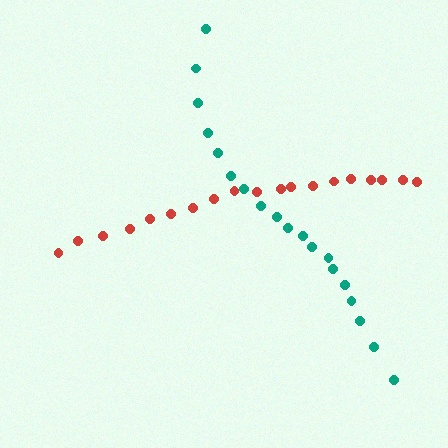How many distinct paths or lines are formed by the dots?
There are 2 distinct paths.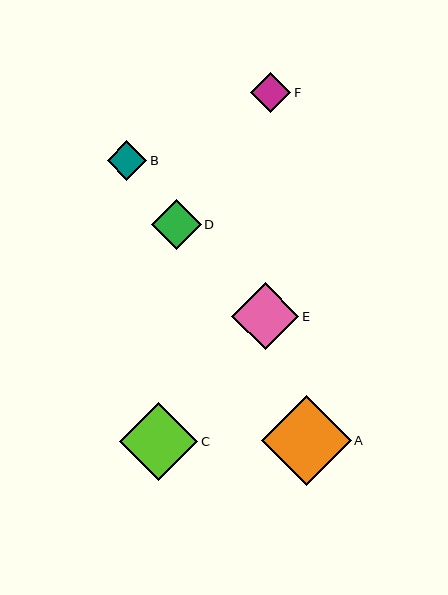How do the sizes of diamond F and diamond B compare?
Diamond F and diamond B are approximately the same size.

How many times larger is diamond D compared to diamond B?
Diamond D is approximately 1.3 times the size of diamond B.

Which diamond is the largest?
Diamond A is the largest with a size of approximately 90 pixels.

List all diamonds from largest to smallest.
From largest to smallest: A, C, E, D, F, B.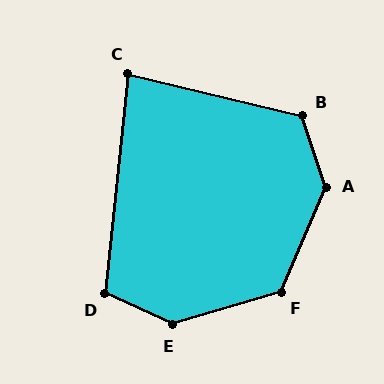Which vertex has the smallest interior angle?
C, at approximately 83 degrees.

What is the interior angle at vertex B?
Approximately 122 degrees (obtuse).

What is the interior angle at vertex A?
Approximately 138 degrees (obtuse).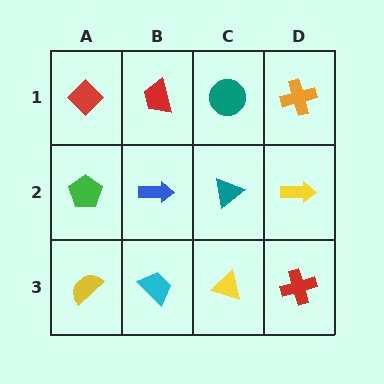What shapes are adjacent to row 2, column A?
A red diamond (row 1, column A), a yellow semicircle (row 3, column A), a blue arrow (row 2, column B).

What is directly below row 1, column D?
A yellow arrow.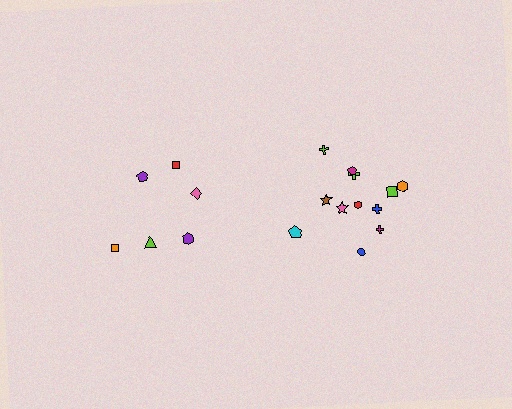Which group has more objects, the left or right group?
The right group.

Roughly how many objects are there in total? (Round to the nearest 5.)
Roughly 20 objects in total.